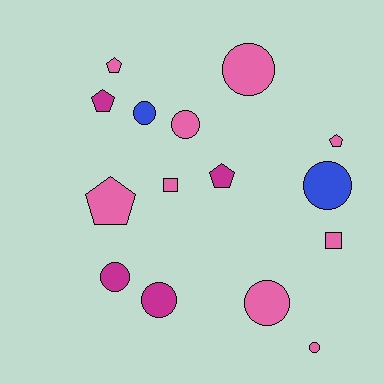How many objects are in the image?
There are 15 objects.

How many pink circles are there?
There are 4 pink circles.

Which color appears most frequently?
Pink, with 9 objects.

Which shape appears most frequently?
Circle, with 8 objects.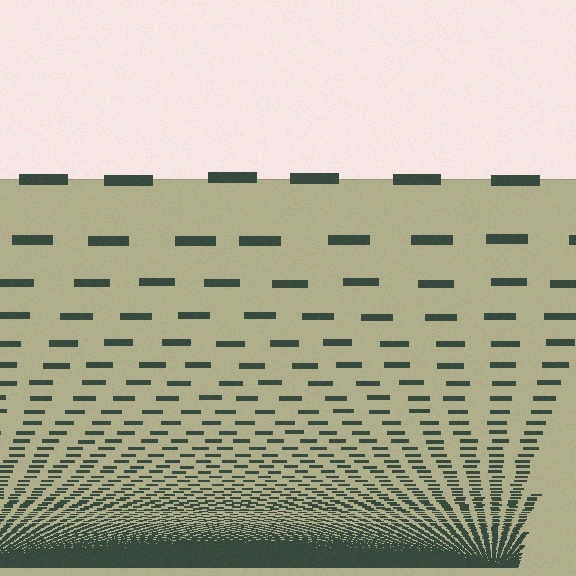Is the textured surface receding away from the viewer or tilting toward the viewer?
The surface appears to tilt toward the viewer. Texture elements get larger and sparser toward the top.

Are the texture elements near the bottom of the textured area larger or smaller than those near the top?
Smaller. The gradient is inverted — elements near the bottom are smaller and denser.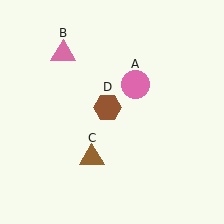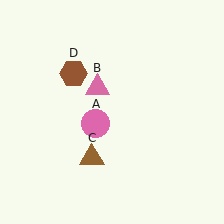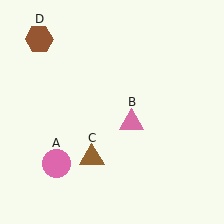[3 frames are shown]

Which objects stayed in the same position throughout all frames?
Brown triangle (object C) remained stationary.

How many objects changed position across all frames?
3 objects changed position: pink circle (object A), pink triangle (object B), brown hexagon (object D).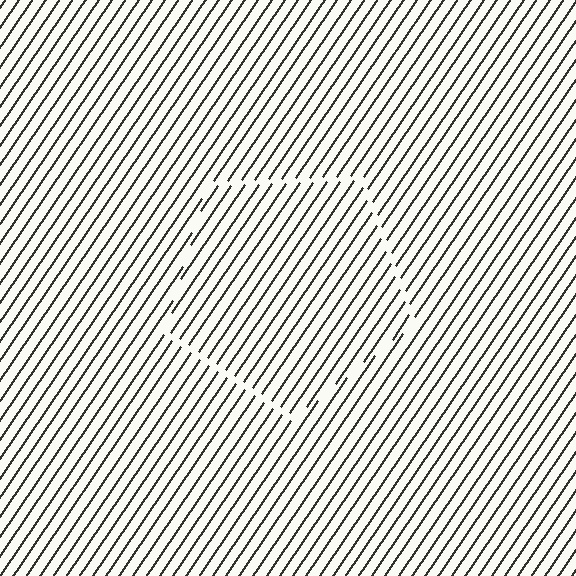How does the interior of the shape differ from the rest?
The interior of the shape contains the same grating, shifted by half a period — the contour is defined by the phase discontinuity where line-ends from the inner and outer gratings abut.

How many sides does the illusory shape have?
5 sides — the line-ends trace a pentagon.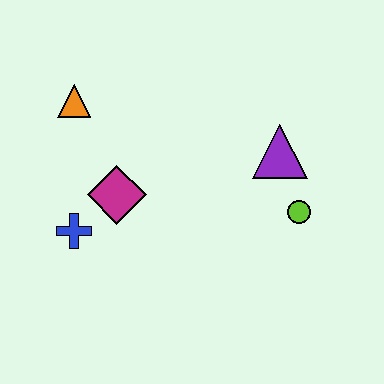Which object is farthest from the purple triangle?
The blue cross is farthest from the purple triangle.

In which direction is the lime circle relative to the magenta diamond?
The lime circle is to the right of the magenta diamond.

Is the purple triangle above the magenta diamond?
Yes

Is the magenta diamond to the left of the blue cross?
No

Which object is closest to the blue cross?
The magenta diamond is closest to the blue cross.